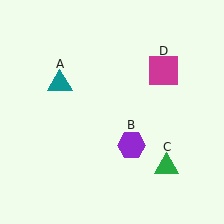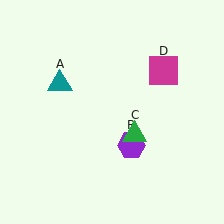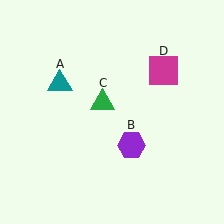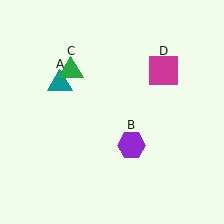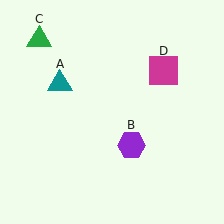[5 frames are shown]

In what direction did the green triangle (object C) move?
The green triangle (object C) moved up and to the left.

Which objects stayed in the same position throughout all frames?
Teal triangle (object A) and purple hexagon (object B) and magenta square (object D) remained stationary.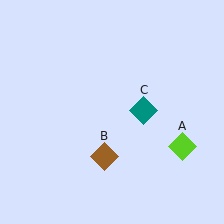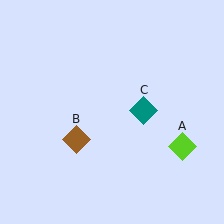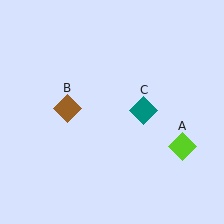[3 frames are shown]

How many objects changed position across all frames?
1 object changed position: brown diamond (object B).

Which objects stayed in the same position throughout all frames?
Lime diamond (object A) and teal diamond (object C) remained stationary.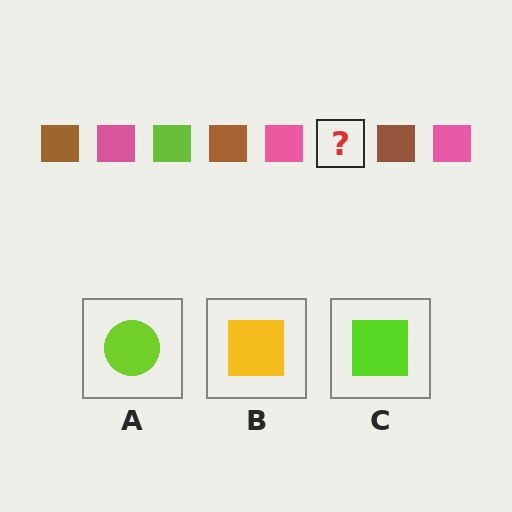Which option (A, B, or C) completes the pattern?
C.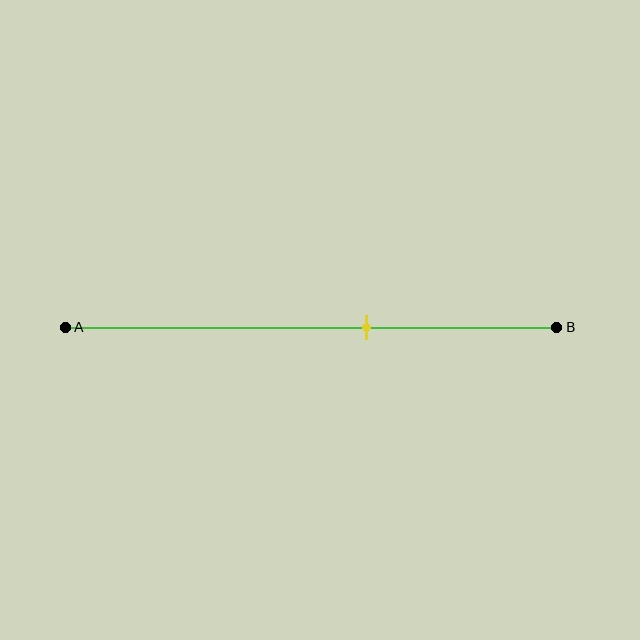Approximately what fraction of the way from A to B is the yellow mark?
The yellow mark is approximately 60% of the way from A to B.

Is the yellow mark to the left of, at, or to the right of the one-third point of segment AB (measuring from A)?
The yellow mark is to the right of the one-third point of segment AB.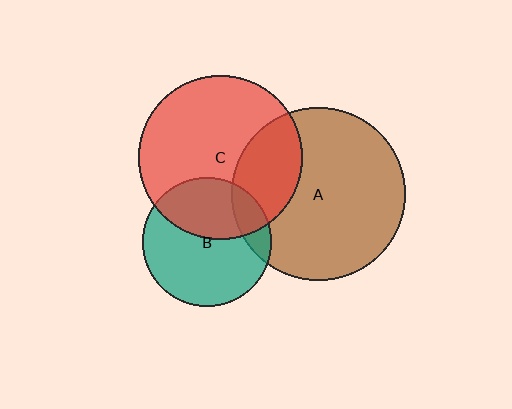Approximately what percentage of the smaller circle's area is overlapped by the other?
Approximately 40%.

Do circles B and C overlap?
Yes.